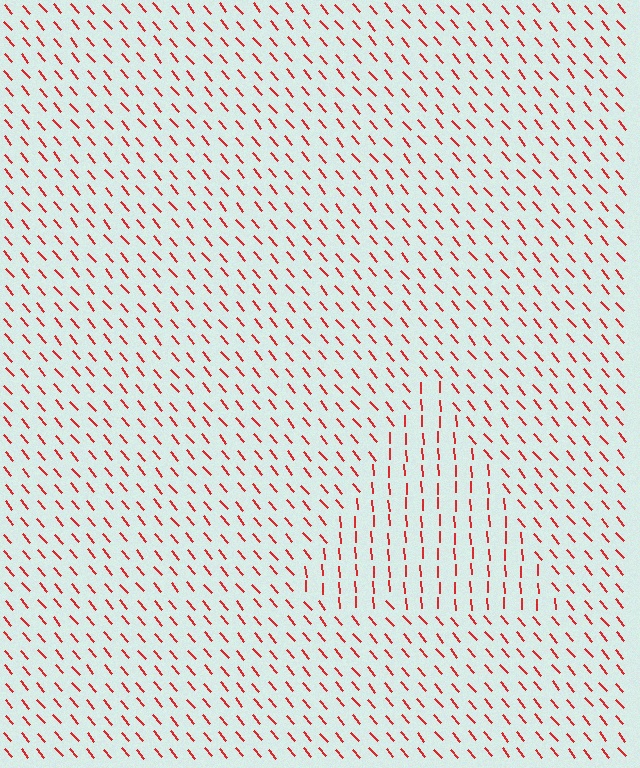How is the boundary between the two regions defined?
The boundary is defined purely by a change in line orientation (approximately 37 degrees difference). All lines are the same color and thickness.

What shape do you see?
I see a triangle.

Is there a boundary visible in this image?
Yes, there is a texture boundary formed by a change in line orientation.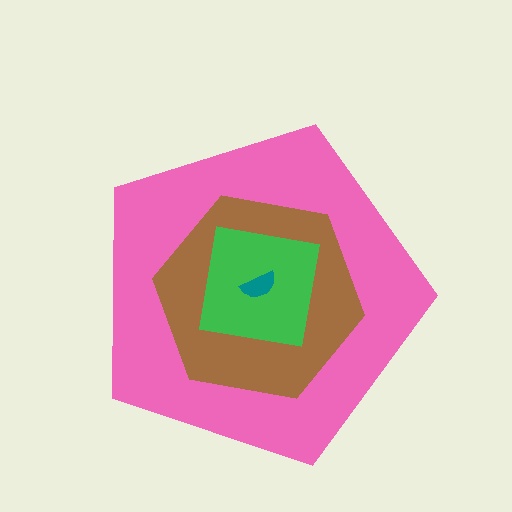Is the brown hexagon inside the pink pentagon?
Yes.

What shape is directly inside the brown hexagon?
The green square.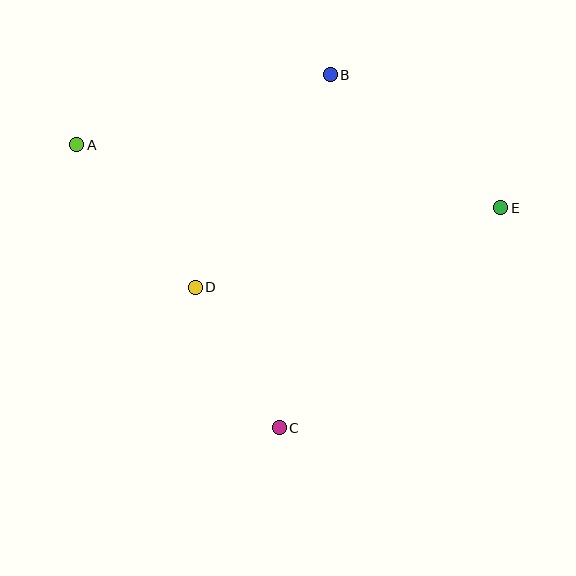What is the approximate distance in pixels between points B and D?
The distance between B and D is approximately 251 pixels.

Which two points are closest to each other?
Points C and D are closest to each other.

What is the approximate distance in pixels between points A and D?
The distance between A and D is approximately 186 pixels.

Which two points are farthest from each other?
Points A and E are farthest from each other.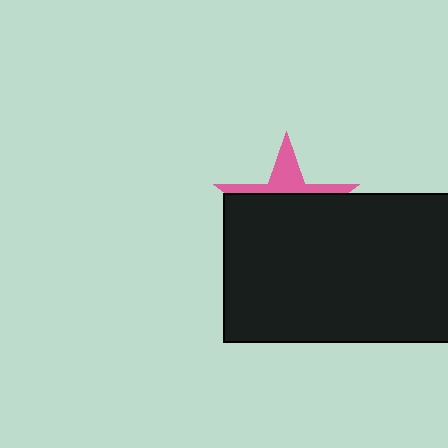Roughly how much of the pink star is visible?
A small part of it is visible (roughly 33%).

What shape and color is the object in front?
The object in front is a black rectangle.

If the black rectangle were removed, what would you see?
You would see the complete pink star.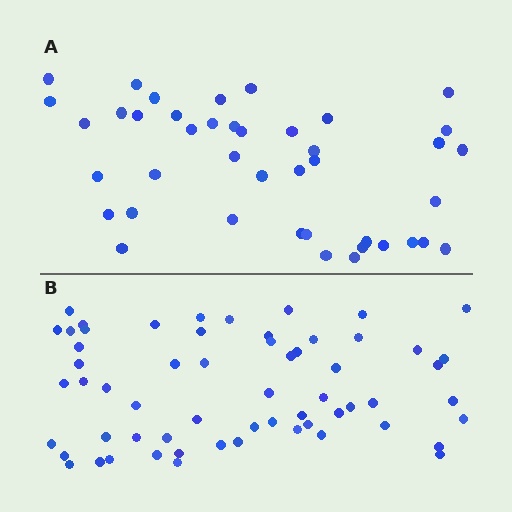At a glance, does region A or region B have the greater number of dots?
Region B (the bottom region) has more dots.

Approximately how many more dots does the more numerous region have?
Region B has approximately 20 more dots than region A.